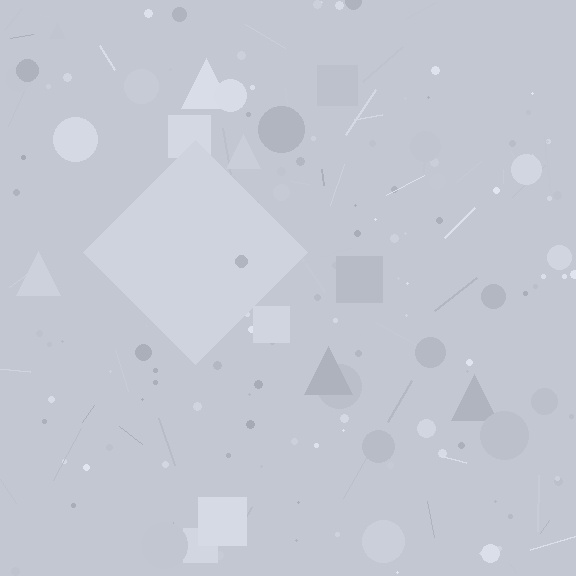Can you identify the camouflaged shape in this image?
The camouflaged shape is a diamond.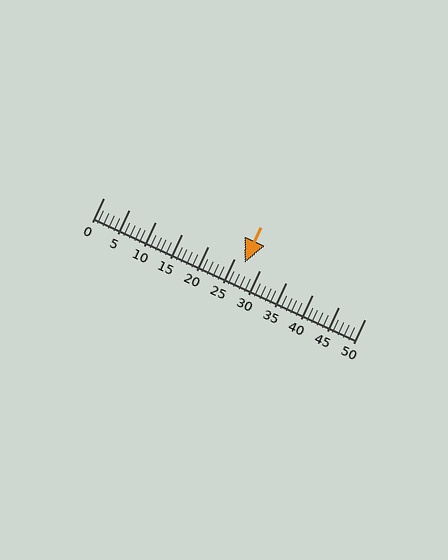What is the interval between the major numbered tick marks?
The major tick marks are spaced 5 units apart.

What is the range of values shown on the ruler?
The ruler shows values from 0 to 50.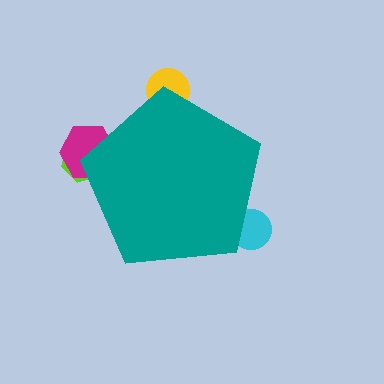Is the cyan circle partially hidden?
Yes, the cyan circle is partially hidden behind the teal pentagon.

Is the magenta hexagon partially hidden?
Yes, the magenta hexagon is partially hidden behind the teal pentagon.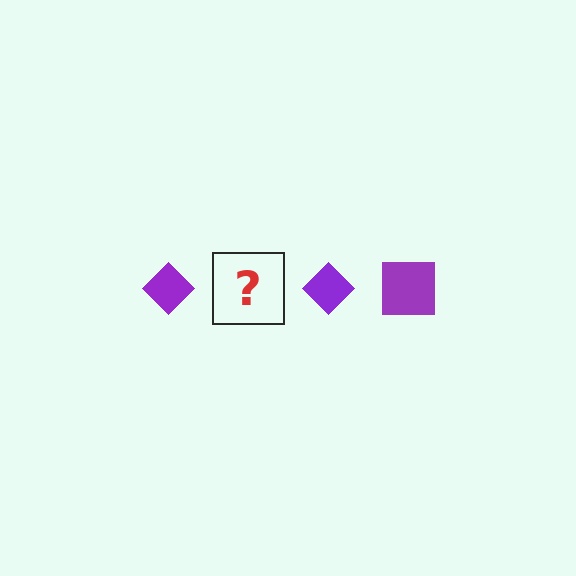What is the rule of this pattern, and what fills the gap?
The rule is that the pattern cycles through diamond, square shapes in purple. The gap should be filled with a purple square.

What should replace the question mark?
The question mark should be replaced with a purple square.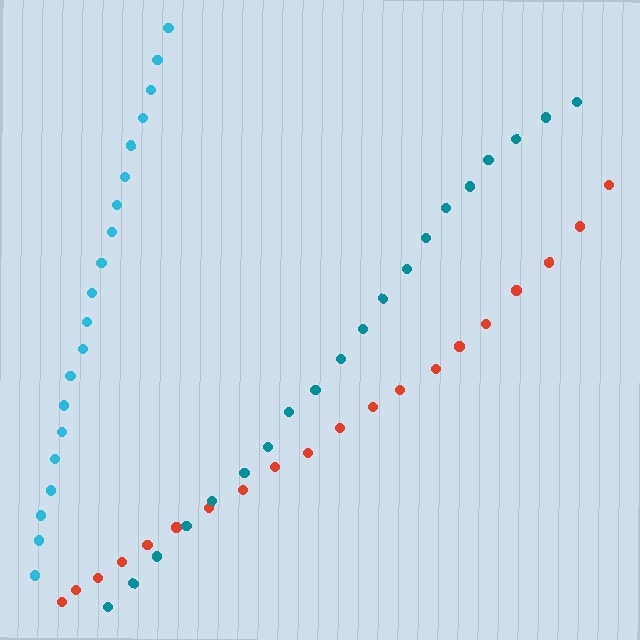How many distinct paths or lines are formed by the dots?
There are 3 distinct paths.